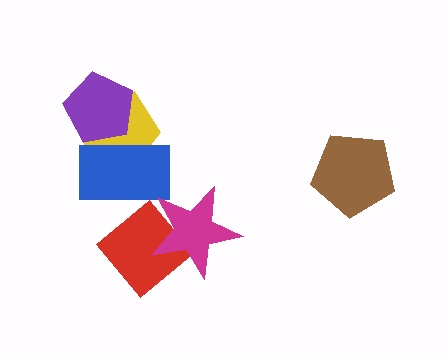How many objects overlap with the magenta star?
1 object overlaps with the magenta star.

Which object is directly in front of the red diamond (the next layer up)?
The blue rectangle is directly in front of the red diamond.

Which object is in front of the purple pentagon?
The blue rectangle is in front of the purple pentagon.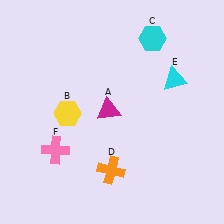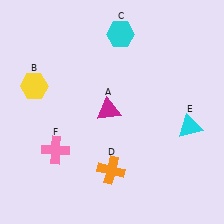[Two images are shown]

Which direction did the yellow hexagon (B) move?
The yellow hexagon (B) moved left.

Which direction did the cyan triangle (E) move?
The cyan triangle (E) moved down.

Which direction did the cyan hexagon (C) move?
The cyan hexagon (C) moved left.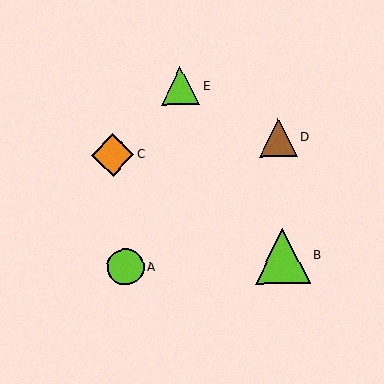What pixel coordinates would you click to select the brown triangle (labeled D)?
Click at (278, 138) to select the brown triangle D.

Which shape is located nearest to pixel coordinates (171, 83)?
The lime triangle (labeled E) at (180, 86) is nearest to that location.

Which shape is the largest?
The lime triangle (labeled B) is the largest.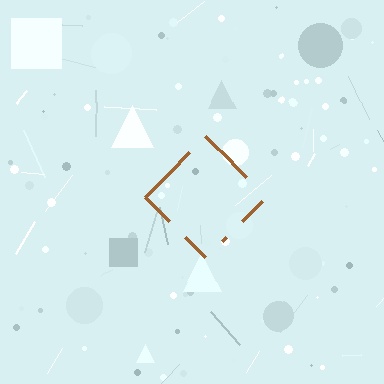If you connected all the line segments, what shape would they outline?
They would outline a diamond.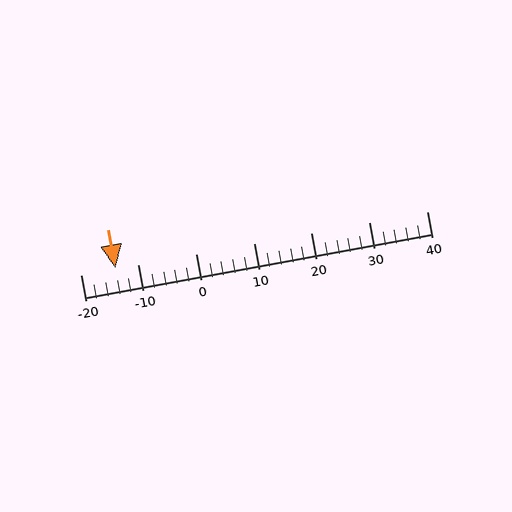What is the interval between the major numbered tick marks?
The major tick marks are spaced 10 units apart.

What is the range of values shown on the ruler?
The ruler shows values from -20 to 40.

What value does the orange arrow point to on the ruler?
The orange arrow points to approximately -14.